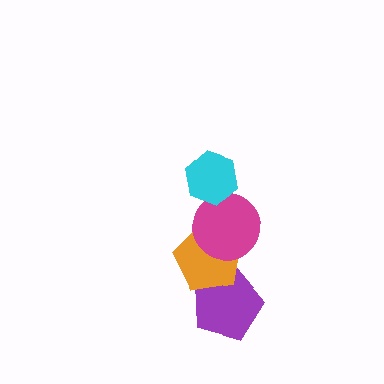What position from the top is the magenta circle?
The magenta circle is 2nd from the top.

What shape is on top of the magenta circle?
The cyan hexagon is on top of the magenta circle.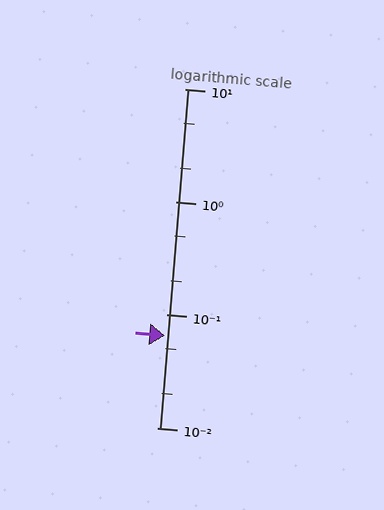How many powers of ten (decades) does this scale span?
The scale spans 3 decades, from 0.01 to 10.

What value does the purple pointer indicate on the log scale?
The pointer indicates approximately 0.066.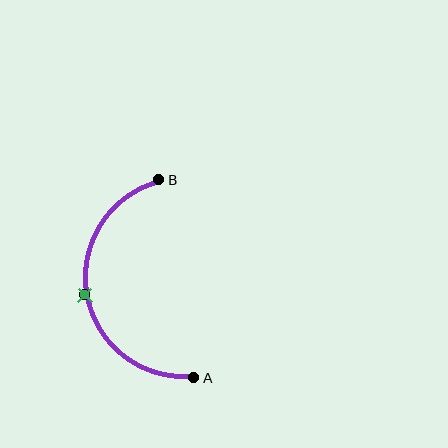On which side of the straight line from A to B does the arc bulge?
The arc bulges to the left of the straight line connecting A and B.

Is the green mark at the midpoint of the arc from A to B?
Yes. The green mark lies on the arc at equal arc-length from both A and B — it is the arc midpoint.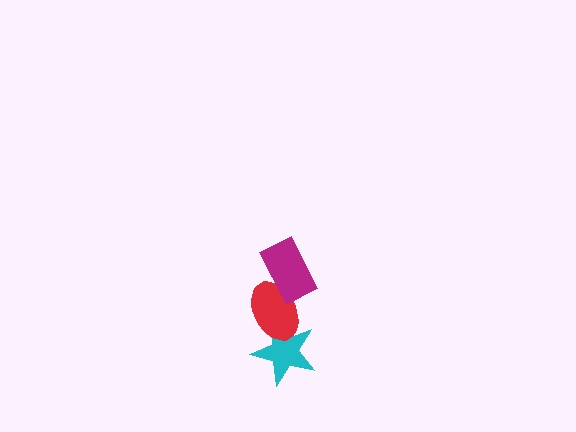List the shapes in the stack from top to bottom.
From top to bottom: the magenta rectangle, the red ellipse, the cyan star.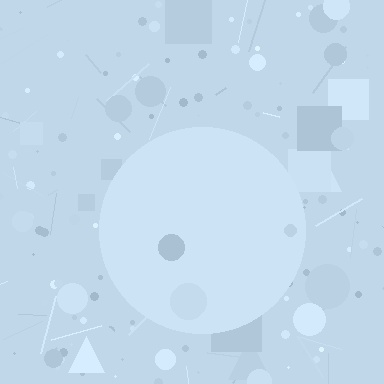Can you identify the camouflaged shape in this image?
The camouflaged shape is a circle.